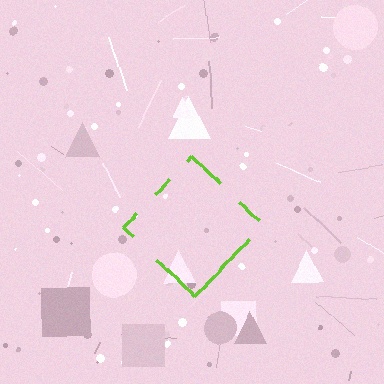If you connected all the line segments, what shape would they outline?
They would outline a diamond.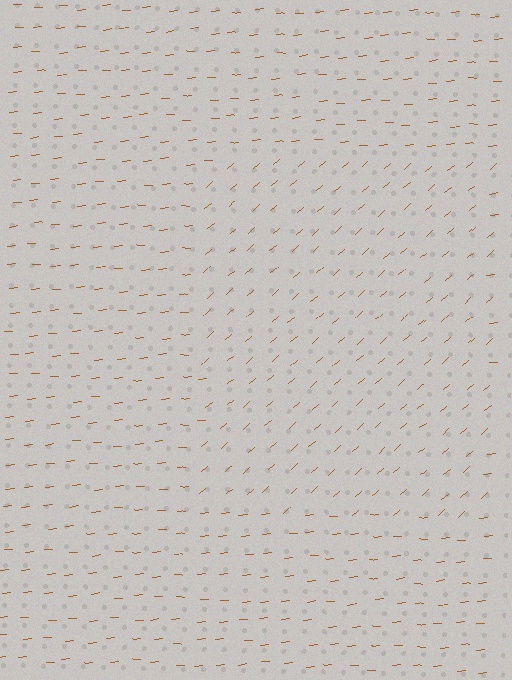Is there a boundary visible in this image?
Yes, there is a texture boundary formed by a change in line orientation.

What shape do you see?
I see a rectangle.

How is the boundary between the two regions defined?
The boundary is defined purely by a change in line orientation (approximately 36 degrees difference). All lines are the same color and thickness.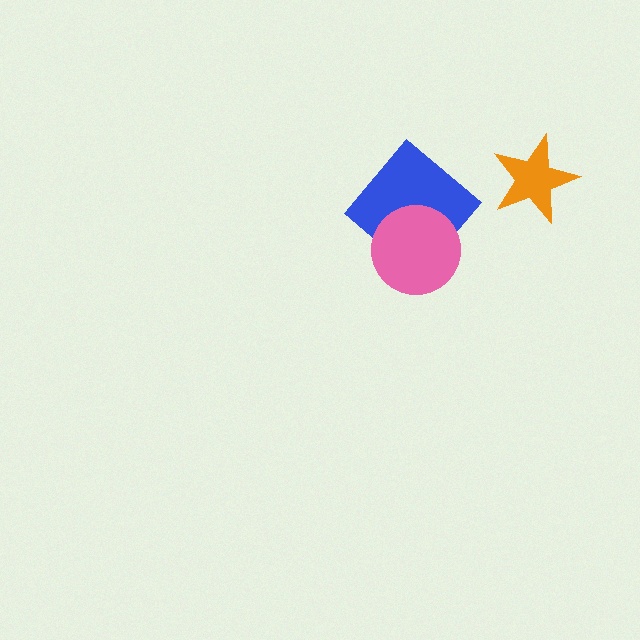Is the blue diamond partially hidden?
Yes, it is partially covered by another shape.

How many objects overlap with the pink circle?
1 object overlaps with the pink circle.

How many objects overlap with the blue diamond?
1 object overlaps with the blue diamond.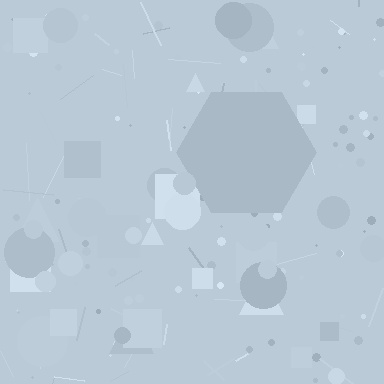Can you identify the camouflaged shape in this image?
The camouflaged shape is a hexagon.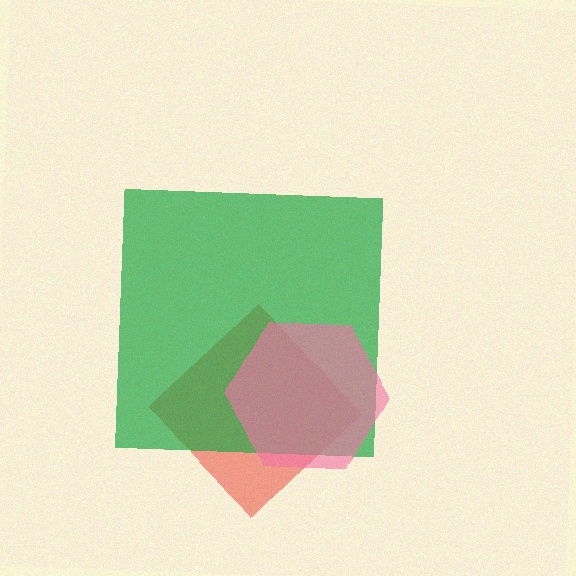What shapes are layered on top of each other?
The layered shapes are: a red diamond, a green square, a pink hexagon.